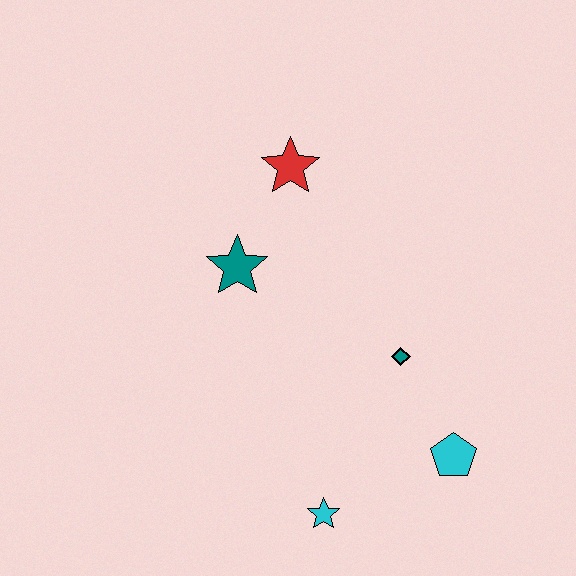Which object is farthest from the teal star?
The cyan pentagon is farthest from the teal star.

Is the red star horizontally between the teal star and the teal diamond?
Yes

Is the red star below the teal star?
No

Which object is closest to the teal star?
The red star is closest to the teal star.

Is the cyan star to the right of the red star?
Yes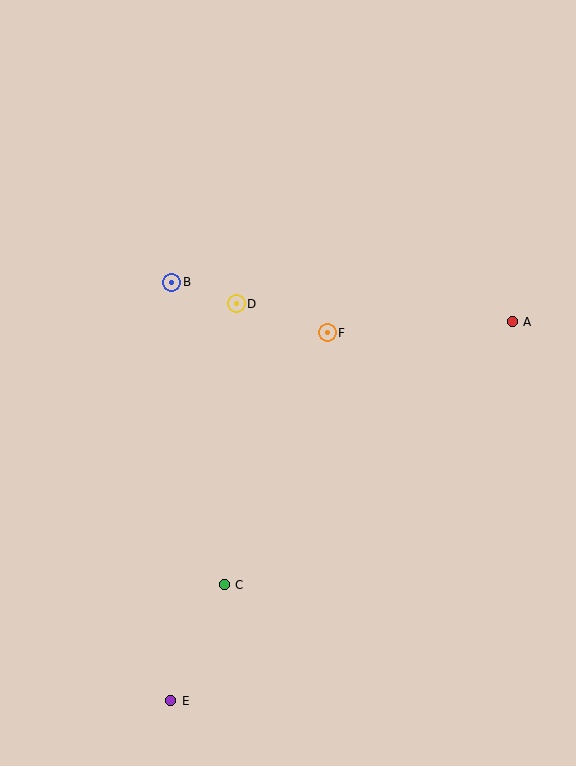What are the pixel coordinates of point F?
Point F is at (327, 333).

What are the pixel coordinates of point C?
Point C is at (224, 585).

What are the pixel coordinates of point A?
Point A is at (512, 322).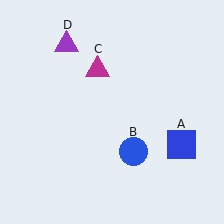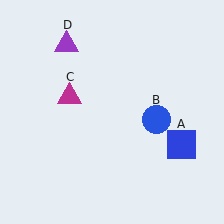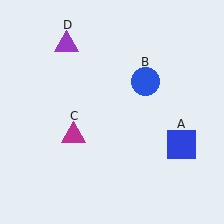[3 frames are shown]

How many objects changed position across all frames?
2 objects changed position: blue circle (object B), magenta triangle (object C).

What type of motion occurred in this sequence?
The blue circle (object B), magenta triangle (object C) rotated counterclockwise around the center of the scene.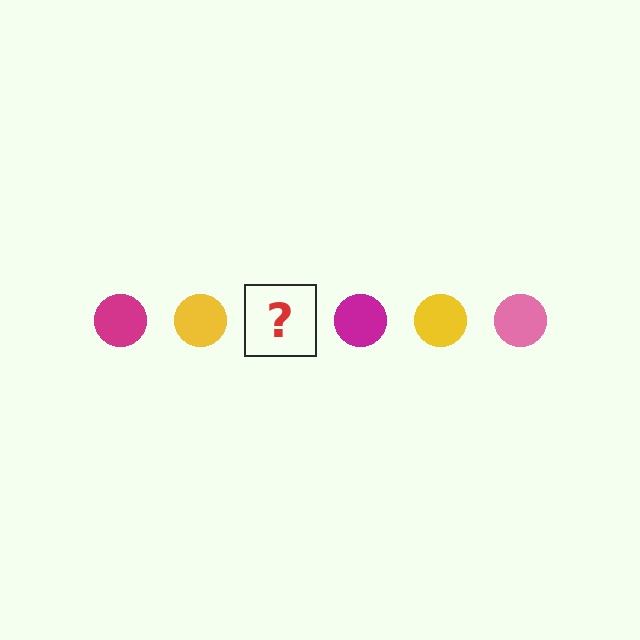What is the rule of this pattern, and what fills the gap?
The rule is that the pattern cycles through magenta, yellow, pink circles. The gap should be filled with a pink circle.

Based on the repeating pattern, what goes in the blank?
The blank should be a pink circle.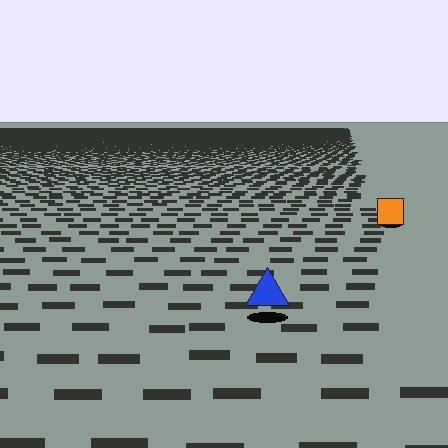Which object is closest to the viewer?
The blue triangle is closest. The texture marks near it are larger and more spread out.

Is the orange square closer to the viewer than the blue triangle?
No. The blue triangle is closer — you can tell from the texture gradient: the ground texture is coarser near it.